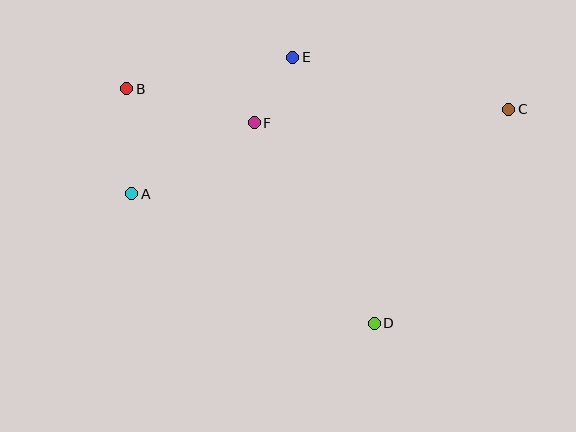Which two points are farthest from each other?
Points A and C are farthest from each other.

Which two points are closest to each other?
Points E and F are closest to each other.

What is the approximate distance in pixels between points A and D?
The distance between A and D is approximately 275 pixels.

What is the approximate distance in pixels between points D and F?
The distance between D and F is approximately 234 pixels.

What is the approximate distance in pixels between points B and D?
The distance between B and D is approximately 341 pixels.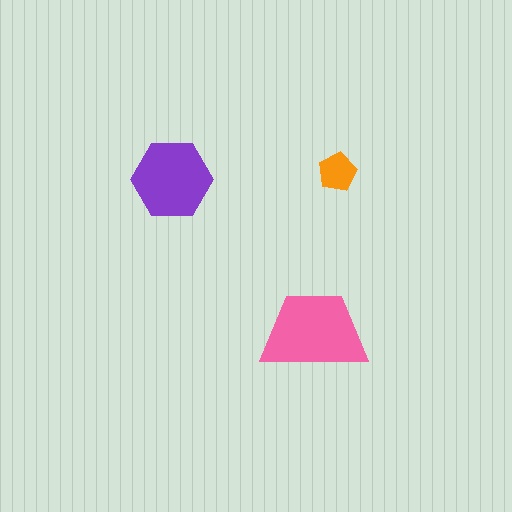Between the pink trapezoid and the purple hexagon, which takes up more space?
The pink trapezoid.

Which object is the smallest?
The orange pentagon.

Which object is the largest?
The pink trapezoid.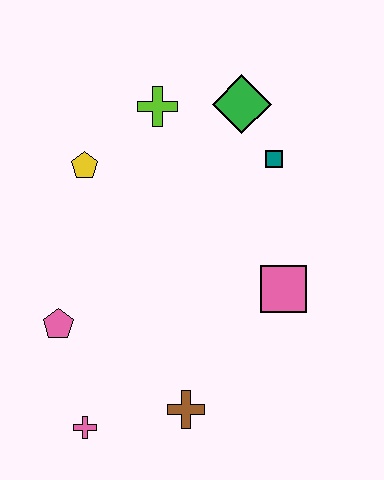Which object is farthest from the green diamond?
The pink cross is farthest from the green diamond.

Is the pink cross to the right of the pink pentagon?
Yes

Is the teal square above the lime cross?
No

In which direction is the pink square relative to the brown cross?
The pink square is above the brown cross.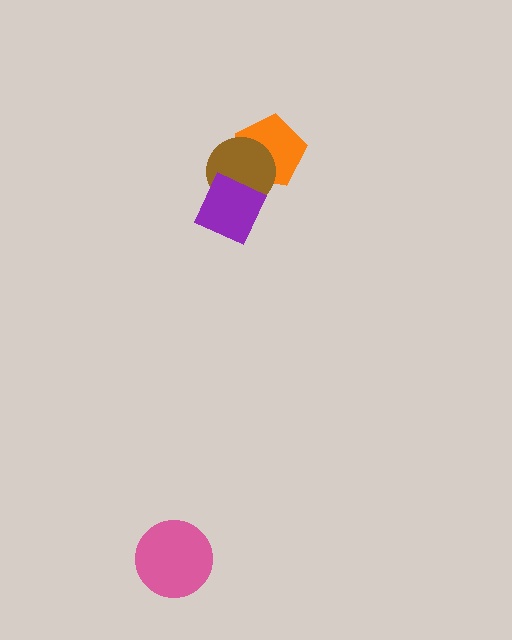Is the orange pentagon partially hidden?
Yes, it is partially covered by another shape.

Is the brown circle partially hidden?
Yes, it is partially covered by another shape.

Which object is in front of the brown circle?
The purple diamond is in front of the brown circle.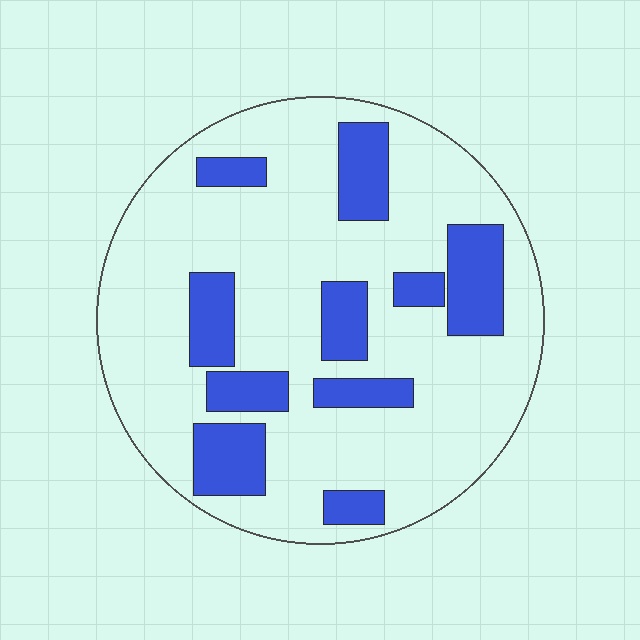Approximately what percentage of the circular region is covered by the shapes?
Approximately 25%.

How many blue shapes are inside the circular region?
10.